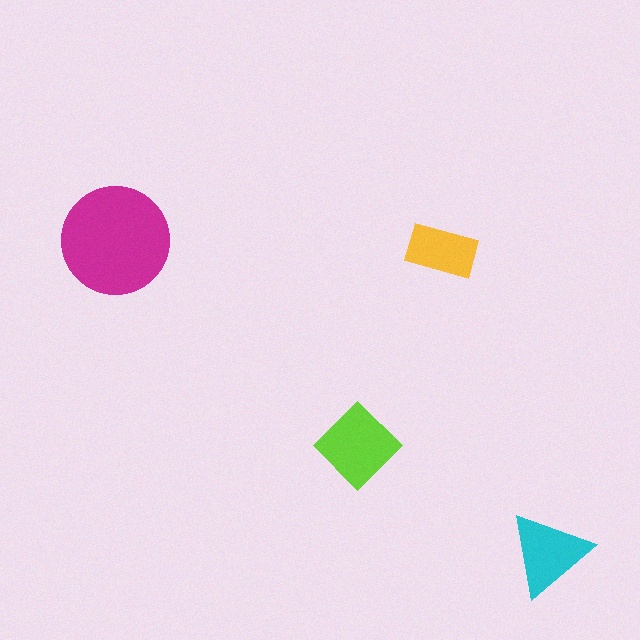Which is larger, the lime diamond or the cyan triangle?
The lime diamond.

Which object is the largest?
The magenta circle.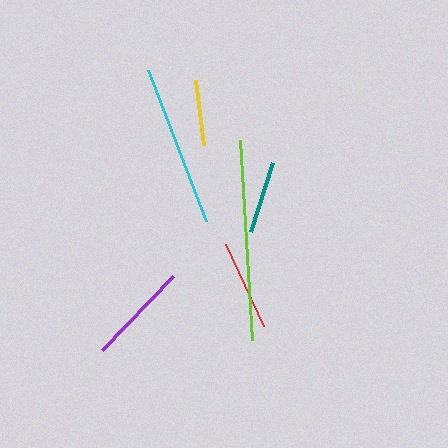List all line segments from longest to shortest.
From longest to shortest: lime, cyan, purple, red, teal, yellow.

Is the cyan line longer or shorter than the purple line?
The cyan line is longer than the purple line.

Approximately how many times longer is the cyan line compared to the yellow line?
The cyan line is approximately 2.5 times the length of the yellow line.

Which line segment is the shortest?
The yellow line is the shortest at approximately 65 pixels.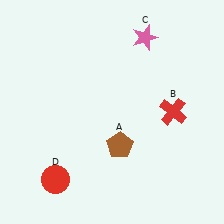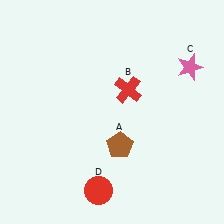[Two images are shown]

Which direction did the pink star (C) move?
The pink star (C) moved right.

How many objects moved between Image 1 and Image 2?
3 objects moved between the two images.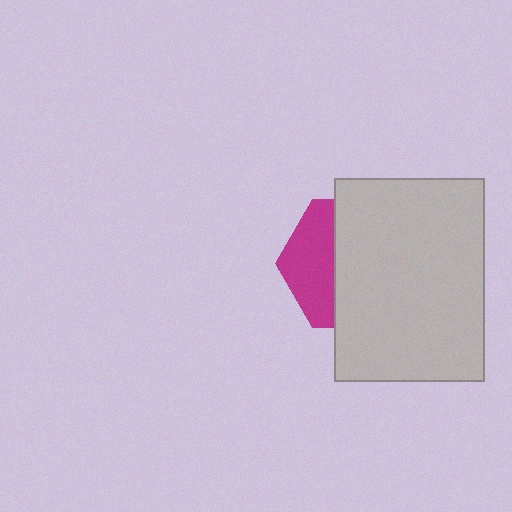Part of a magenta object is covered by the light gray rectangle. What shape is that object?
It is a hexagon.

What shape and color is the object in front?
The object in front is a light gray rectangle.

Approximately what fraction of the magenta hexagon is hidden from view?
Roughly 64% of the magenta hexagon is hidden behind the light gray rectangle.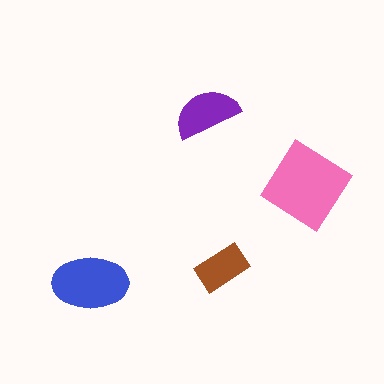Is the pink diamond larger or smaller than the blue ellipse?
Larger.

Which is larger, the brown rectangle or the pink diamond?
The pink diamond.